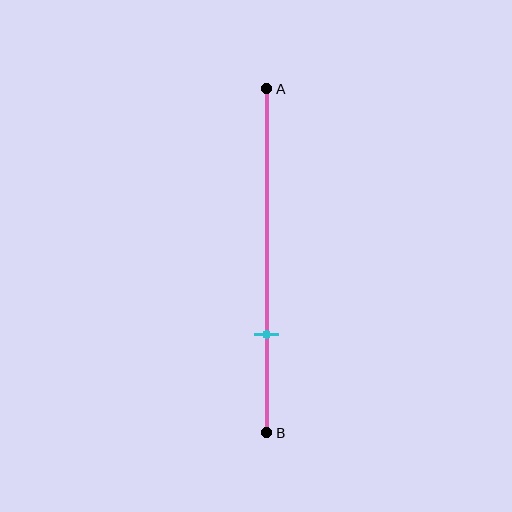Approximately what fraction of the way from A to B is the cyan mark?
The cyan mark is approximately 70% of the way from A to B.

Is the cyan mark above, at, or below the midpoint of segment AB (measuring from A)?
The cyan mark is below the midpoint of segment AB.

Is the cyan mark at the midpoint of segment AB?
No, the mark is at about 70% from A, not at the 50% midpoint.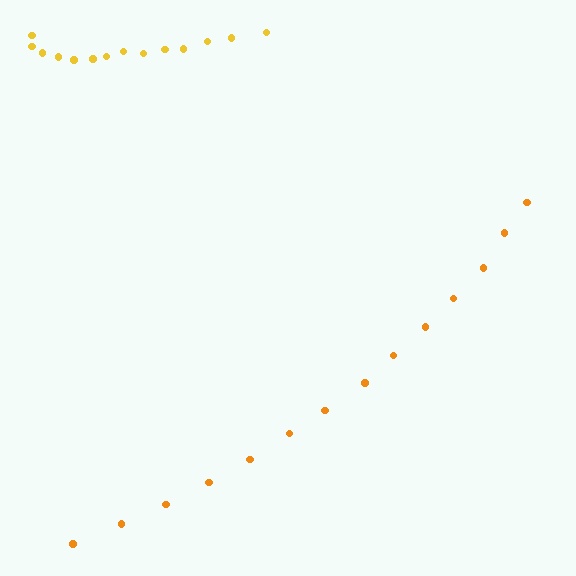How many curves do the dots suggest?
There are 2 distinct paths.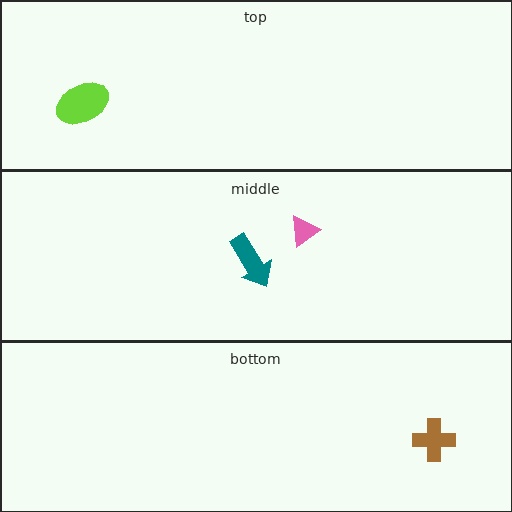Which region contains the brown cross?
The bottom region.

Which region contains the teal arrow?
The middle region.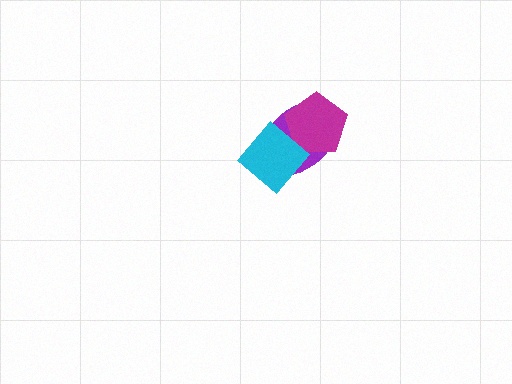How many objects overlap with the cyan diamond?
2 objects overlap with the cyan diamond.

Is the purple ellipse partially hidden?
Yes, it is partially covered by another shape.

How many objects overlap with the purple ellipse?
2 objects overlap with the purple ellipse.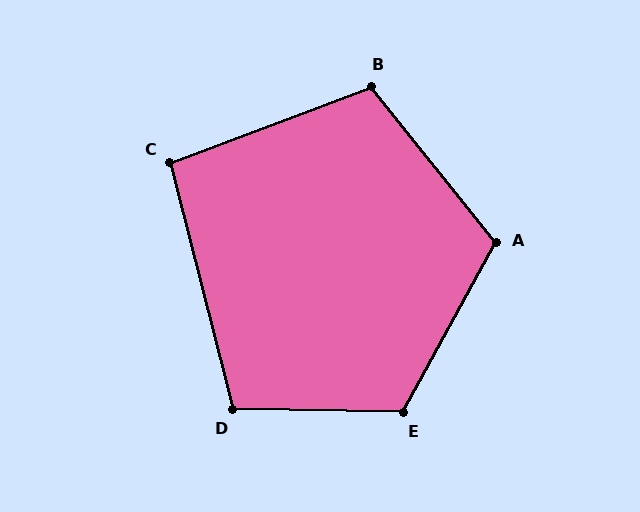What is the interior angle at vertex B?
Approximately 108 degrees (obtuse).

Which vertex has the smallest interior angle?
C, at approximately 96 degrees.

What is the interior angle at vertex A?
Approximately 112 degrees (obtuse).